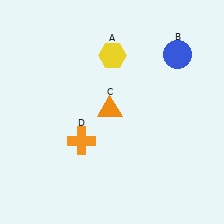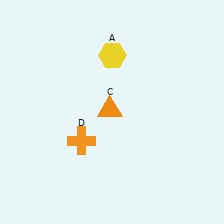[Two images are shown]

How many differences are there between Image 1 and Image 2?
There is 1 difference between the two images.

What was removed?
The blue circle (B) was removed in Image 2.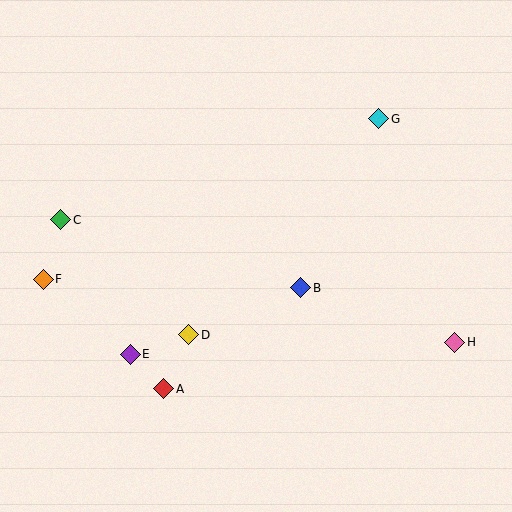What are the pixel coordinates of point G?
Point G is at (379, 119).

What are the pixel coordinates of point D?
Point D is at (189, 335).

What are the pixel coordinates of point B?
Point B is at (301, 288).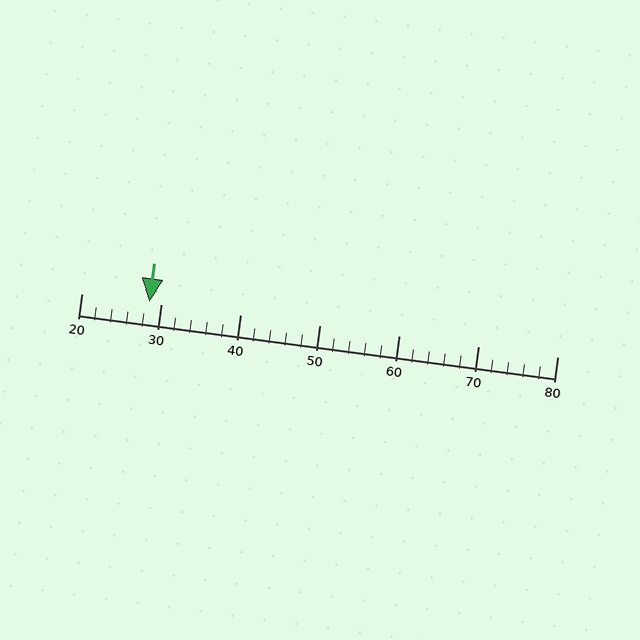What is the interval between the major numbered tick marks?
The major tick marks are spaced 10 units apart.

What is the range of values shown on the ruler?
The ruler shows values from 20 to 80.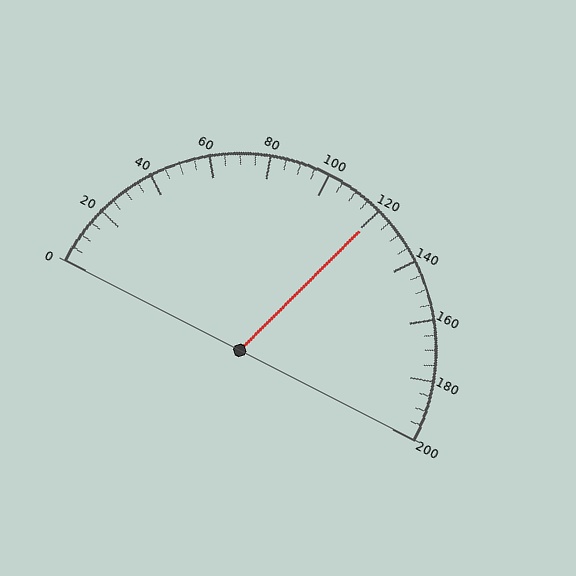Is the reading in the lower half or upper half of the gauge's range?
The reading is in the upper half of the range (0 to 200).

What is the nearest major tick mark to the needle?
The nearest major tick mark is 120.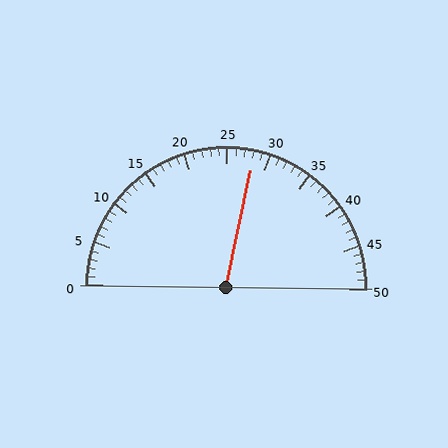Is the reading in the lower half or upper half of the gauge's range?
The reading is in the upper half of the range (0 to 50).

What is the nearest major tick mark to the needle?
The nearest major tick mark is 30.